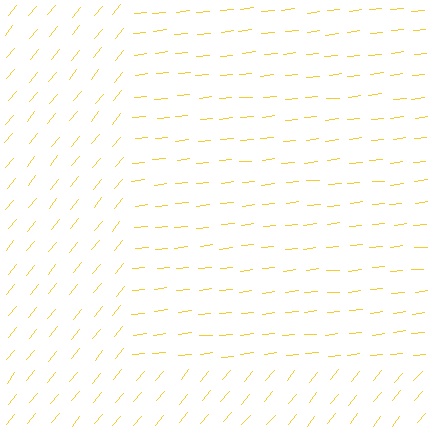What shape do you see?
I see a rectangle.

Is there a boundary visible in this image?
Yes, there is a texture boundary formed by a change in line orientation.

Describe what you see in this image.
The image is filled with small yellow line segments. A rectangle region in the image has lines oriented differently from the surrounding lines, creating a visible texture boundary.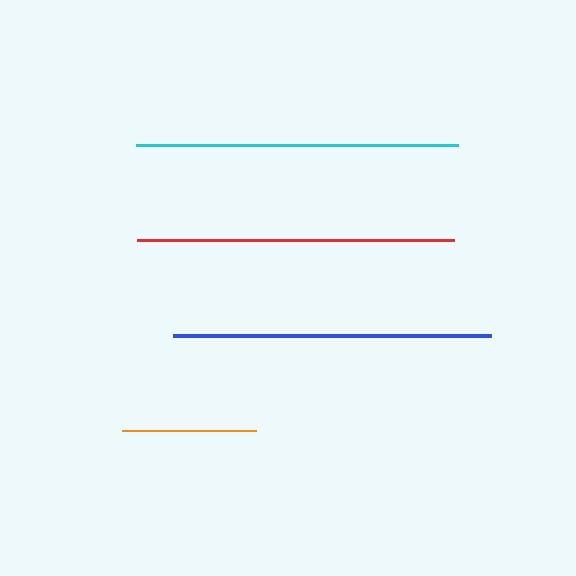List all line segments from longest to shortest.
From longest to shortest: cyan, blue, red, orange.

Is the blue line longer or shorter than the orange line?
The blue line is longer than the orange line.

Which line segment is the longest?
The cyan line is the longest at approximately 321 pixels.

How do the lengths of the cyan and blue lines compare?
The cyan and blue lines are approximately the same length.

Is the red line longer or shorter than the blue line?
The blue line is longer than the red line.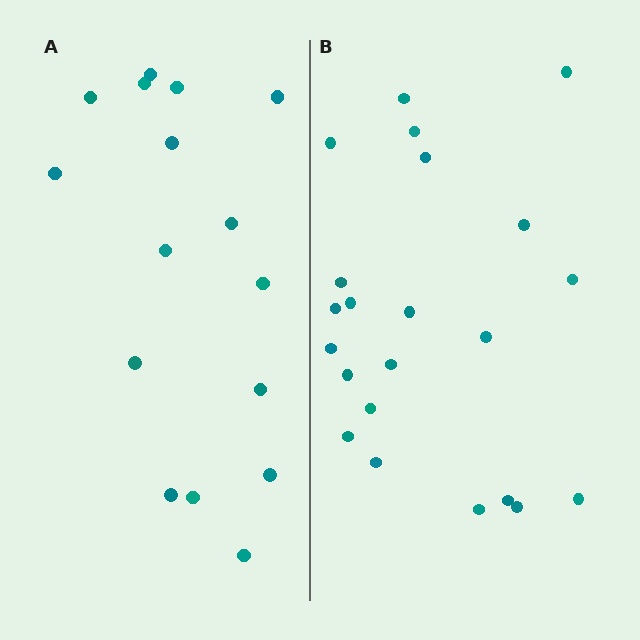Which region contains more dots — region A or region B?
Region B (the right region) has more dots.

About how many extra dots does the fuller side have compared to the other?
Region B has about 6 more dots than region A.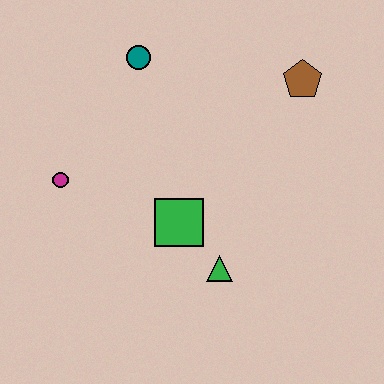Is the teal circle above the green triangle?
Yes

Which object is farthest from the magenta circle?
The brown pentagon is farthest from the magenta circle.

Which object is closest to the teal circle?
The magenta circle is closest to the teal circle.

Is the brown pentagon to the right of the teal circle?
Yes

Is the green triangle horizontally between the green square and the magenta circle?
No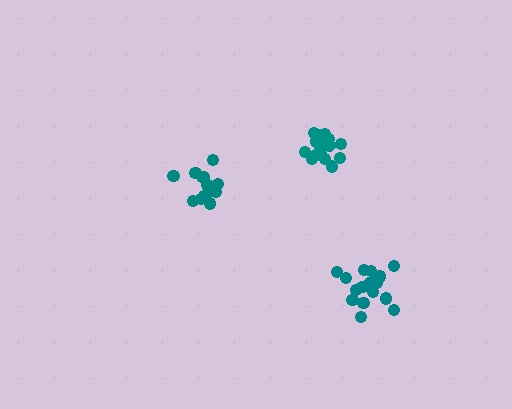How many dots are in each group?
Group 1: 18 dots, Group 2: 15 dots, Group 3: 17 dots (50 total).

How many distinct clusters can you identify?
There are 3 distinct clusters.